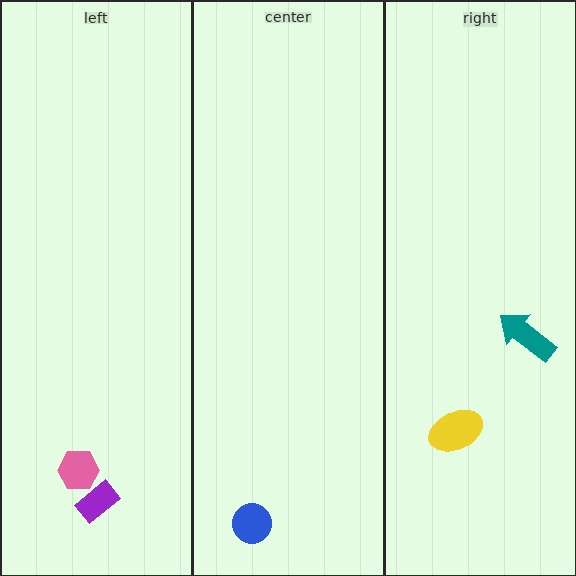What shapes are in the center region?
The blue circle.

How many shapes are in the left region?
2.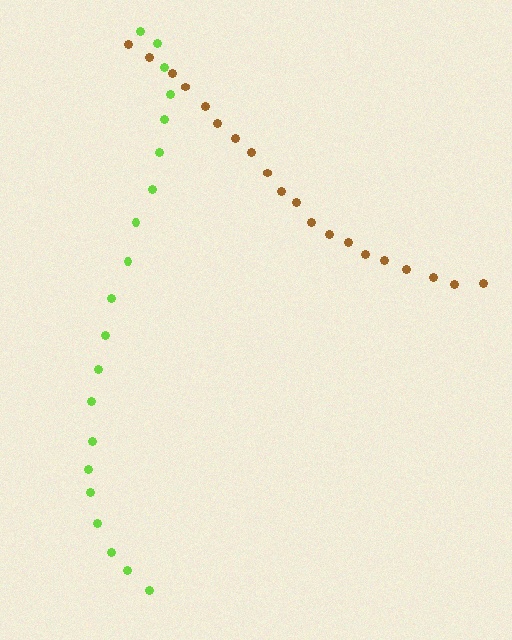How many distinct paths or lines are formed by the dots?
There are 2 distinct paths.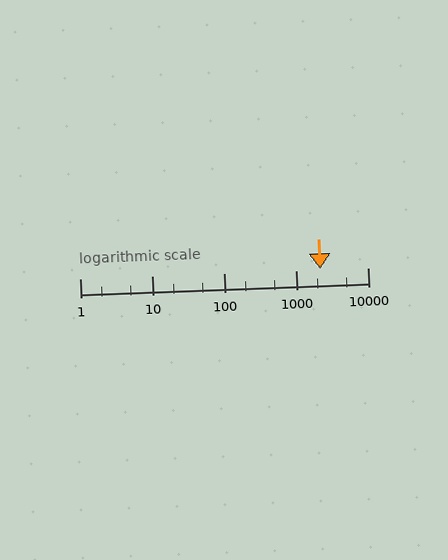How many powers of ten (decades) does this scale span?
The scale spans 4 decades, from 1 to 10000.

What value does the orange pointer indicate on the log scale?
The pointer indicates approximately 2200.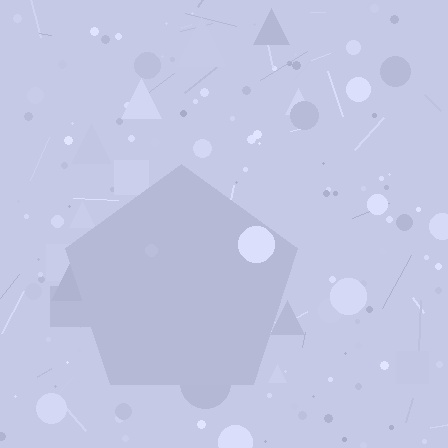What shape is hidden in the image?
A pentagon is hidden in the image.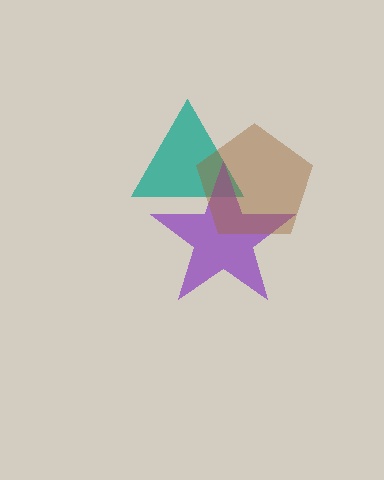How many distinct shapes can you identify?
There are 3 distinct shapes: a teal triangle, a purple star, a brown pentagon.